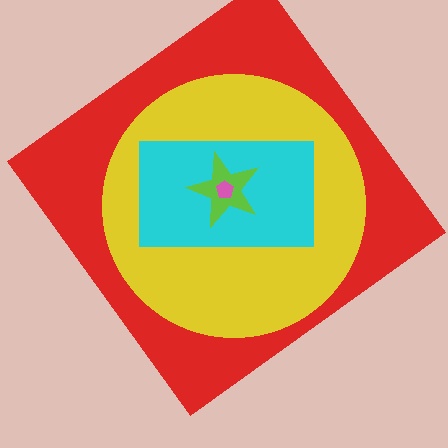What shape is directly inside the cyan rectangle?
The lime star.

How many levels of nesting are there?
5.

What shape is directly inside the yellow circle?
The cyan rectangle.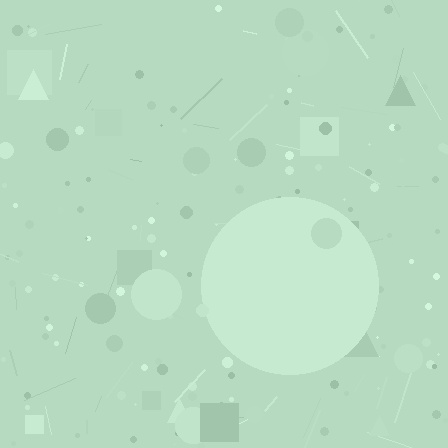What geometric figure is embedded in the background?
A circle is embedded in the background.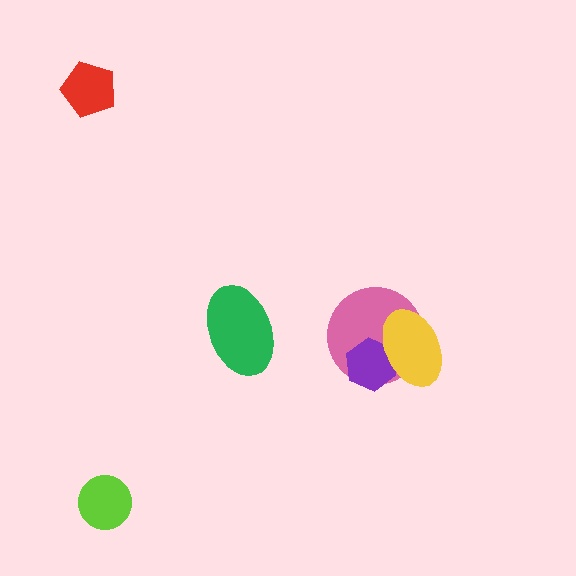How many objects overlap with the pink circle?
2 objects overlap with the pink circle.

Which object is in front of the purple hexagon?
The yellow ellipse is in front of the purple hexagon.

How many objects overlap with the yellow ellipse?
2 objects overlap with the yellow ellipse.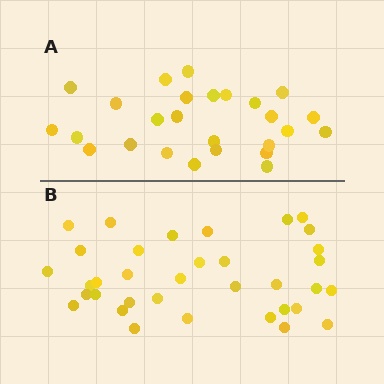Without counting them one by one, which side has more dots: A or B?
Region B (the bottom region) has more dots.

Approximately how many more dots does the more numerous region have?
Region B has roughly 8 or so more dots than region A.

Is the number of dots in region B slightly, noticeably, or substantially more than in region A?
Region B has noticeably more, but not dramatically so. The ratio is roughly 1.3 to 1.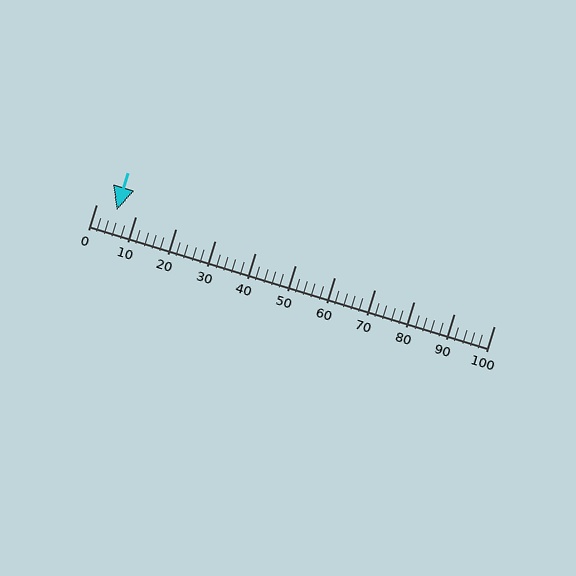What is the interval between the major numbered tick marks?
The major tick marks are spaced 10 units apart.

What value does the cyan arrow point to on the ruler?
The cyan arrow points to approximately 5.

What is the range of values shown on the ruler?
The ruler shows values from 0 to 100.